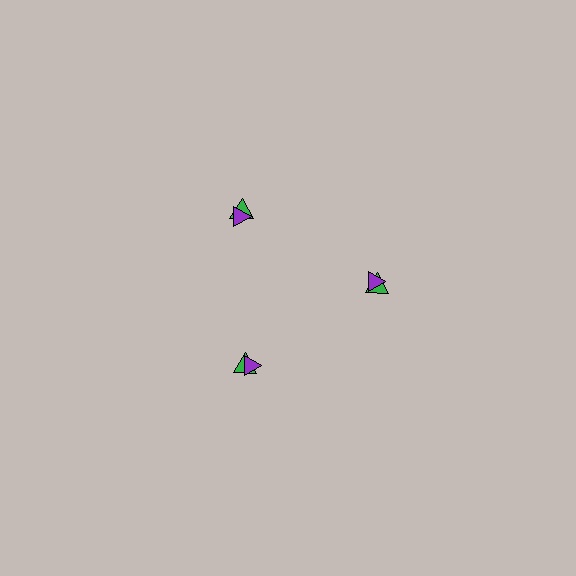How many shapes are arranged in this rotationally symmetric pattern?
There are 9 shapes, arranged in 3 groups of 3.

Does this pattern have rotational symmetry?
Yes, this pattern has 3-fold rotational symmetry. It looks the same after rotating 120 degrees around the center.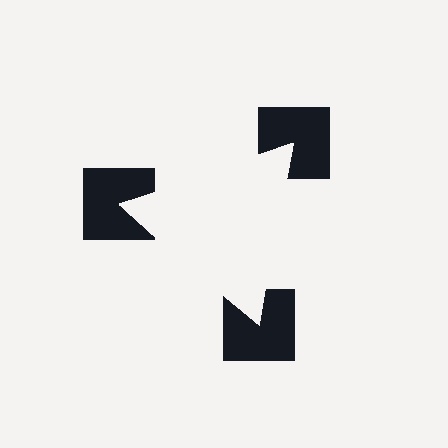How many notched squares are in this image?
There are 3 — one at each vertex of the illusory triangle.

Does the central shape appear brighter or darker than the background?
It typically appears slightly brighter than the background, even though no actual brightness change is drawn.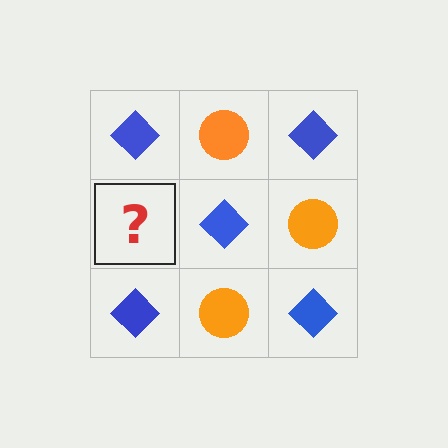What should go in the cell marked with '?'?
The missing cell should contain an orange circle.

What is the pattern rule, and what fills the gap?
The rule is that it alternates blue diamond and orange circle in a checkerboard pattern. The gap should be filled with an orange circle.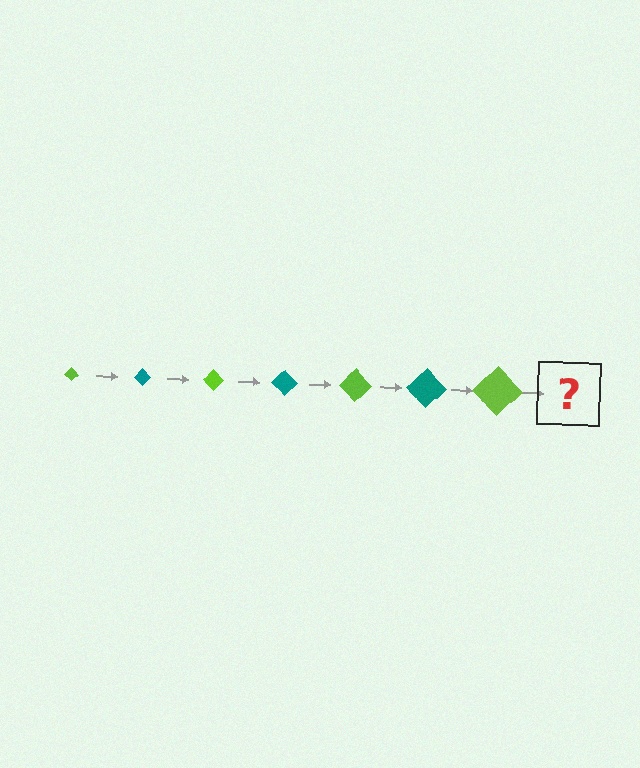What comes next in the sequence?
The next element should be a teal diamond, larger than the previous one.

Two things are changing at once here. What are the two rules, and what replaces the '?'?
The two rules are that the diamond grows larger each step and the color cycles through lime and teal. The '?' should be a teal diamond, larger than the previous one.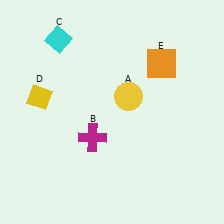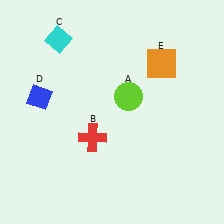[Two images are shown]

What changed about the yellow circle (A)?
In Image 1, A is yellow. In Image 2, it changed to lime.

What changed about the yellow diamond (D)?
In Image 1, D is yellow. In Image 2, it changed to blue.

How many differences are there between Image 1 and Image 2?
There are 3 differences between the two images.